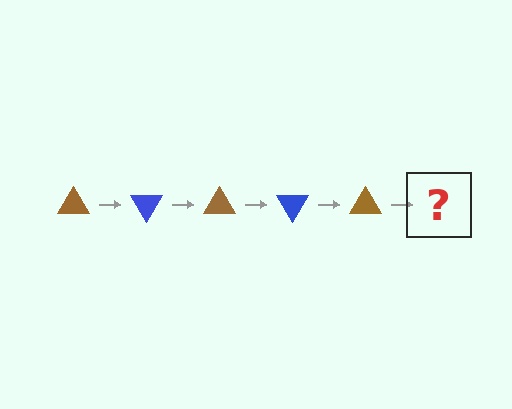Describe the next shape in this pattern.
It should be a blue triangle, rotated 300 degrees from the start.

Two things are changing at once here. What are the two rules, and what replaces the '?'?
The two rules are that it rotates 60 degrees each step and the color cycles through brown and blue. The '?' should be a blue triangle, rotated 300 degrees from the start.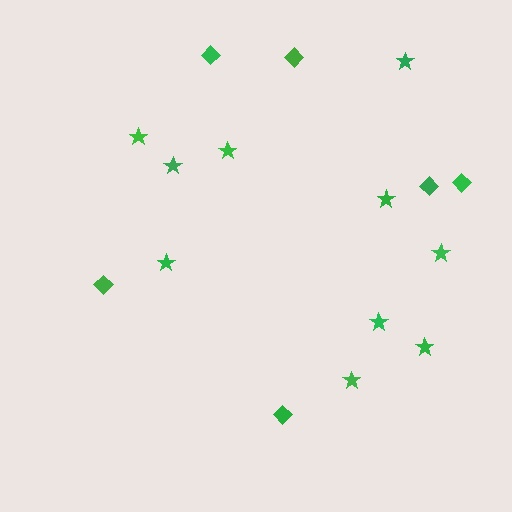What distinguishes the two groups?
There are 2 groups: one group of stars (10) and one group of diamonds (6).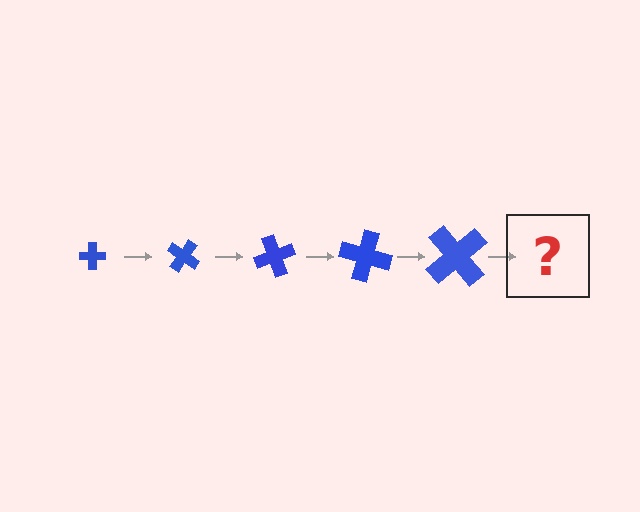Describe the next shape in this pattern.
It should be a cross, larger than the previous one and rotated 175 degrees from the start.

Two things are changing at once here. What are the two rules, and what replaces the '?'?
The two rules are that the cross grows larger each step and it rotates 35 degrees each step. The '?' should be a cross, larger than the previous one and rotated 175 degrees from the start.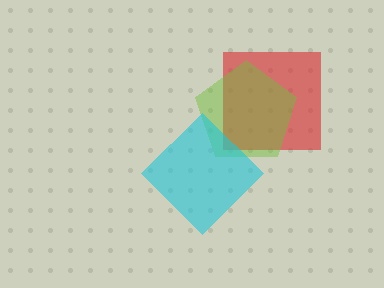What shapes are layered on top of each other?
The layered shapes are: a red square, a lime pentagon, a cyan diamond.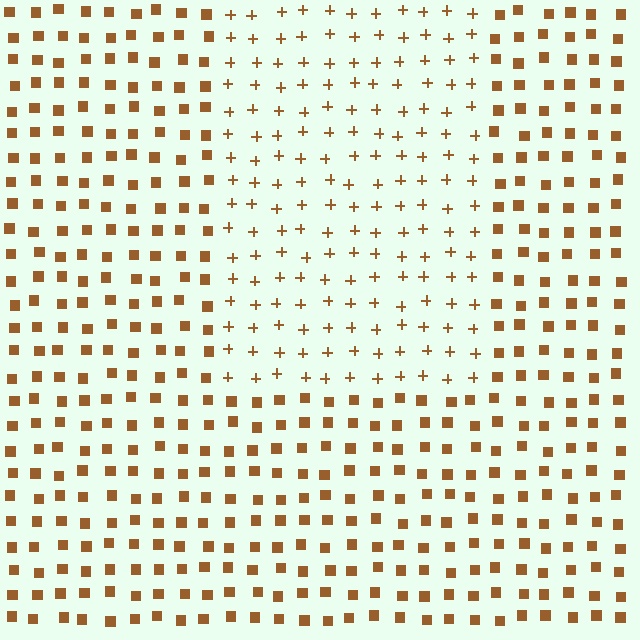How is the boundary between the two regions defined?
The boundary is defined by a change in element shape: plus signs inside vs. squares outside. All elements share the same color and spacing.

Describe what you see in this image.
The image is filled with small brown elements arranged in a uniform grid. A rectangle-shaped region contains plus signs, while the surrounding area contains squares. The boundary is defined purely by the change in element shape.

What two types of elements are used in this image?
The image uses plus signs inside the rectangle region and squares outside it.